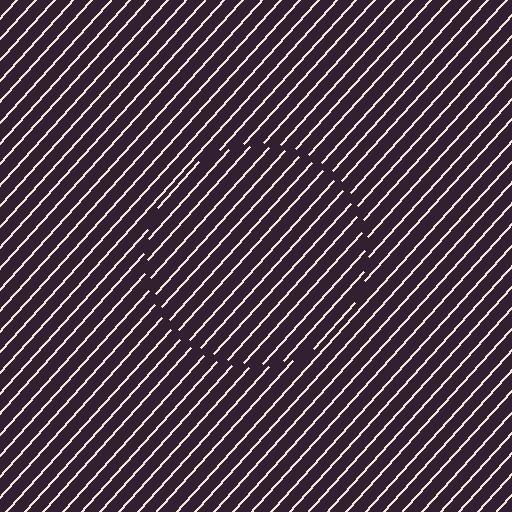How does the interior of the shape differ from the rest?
The interior of the shape contains the same grating, shifted by half a period — the contour is defined by the phase discontinuity where line-ends from the inner and outer gratings abut.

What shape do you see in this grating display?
An illusory circle. The interior of the shape contains the same grating, shifted by half a period — the contour is defined by the phase discontinuity where line-ends from the inner and outer gratings abut.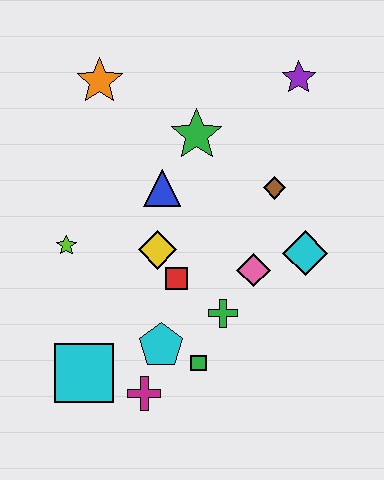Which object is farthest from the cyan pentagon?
The purple star is farthest from the cyan pentagon.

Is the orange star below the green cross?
No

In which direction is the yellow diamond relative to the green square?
The yellow diamond is above the green square.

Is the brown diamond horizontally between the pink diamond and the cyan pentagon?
No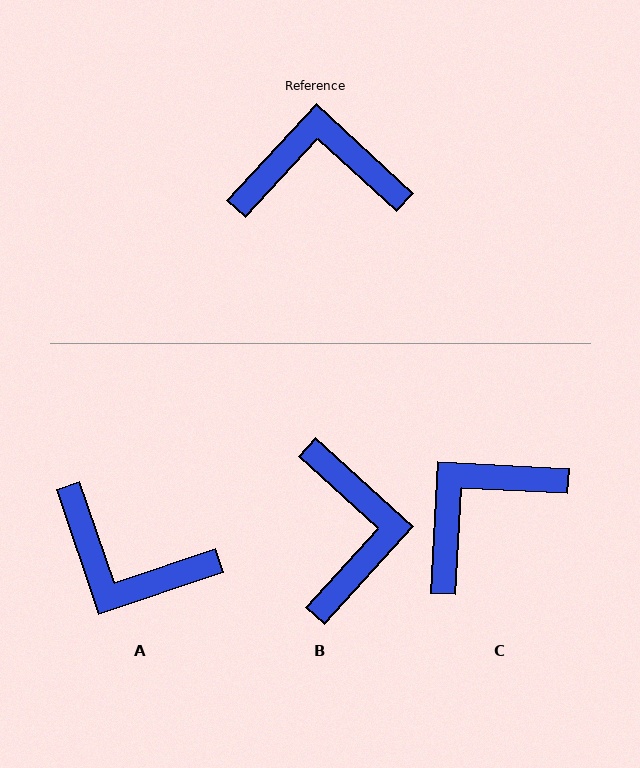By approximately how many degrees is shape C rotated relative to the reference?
Approximately 40 degrees counter-clockwise.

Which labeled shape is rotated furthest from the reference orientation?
A, about 152 degrees away.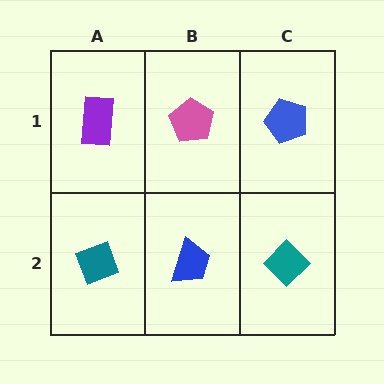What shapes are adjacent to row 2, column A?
A purple rectangle (row 1, column A), a blue trapezoid (row 2, column B).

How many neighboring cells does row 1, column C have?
2.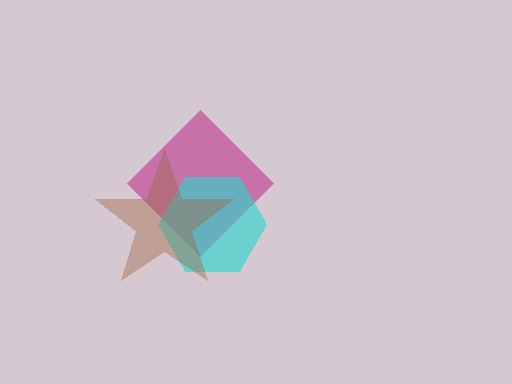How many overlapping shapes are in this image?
There are 3 overlapping shapes in the image.